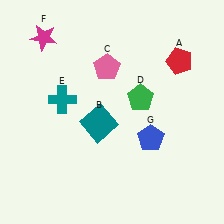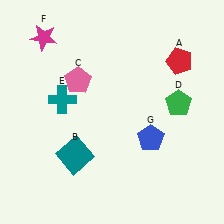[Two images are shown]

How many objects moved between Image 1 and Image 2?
3 objects moved between the two images.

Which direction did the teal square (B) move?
The teal square (B) moved down.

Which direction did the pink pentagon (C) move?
The pink pentagon (C) moved left.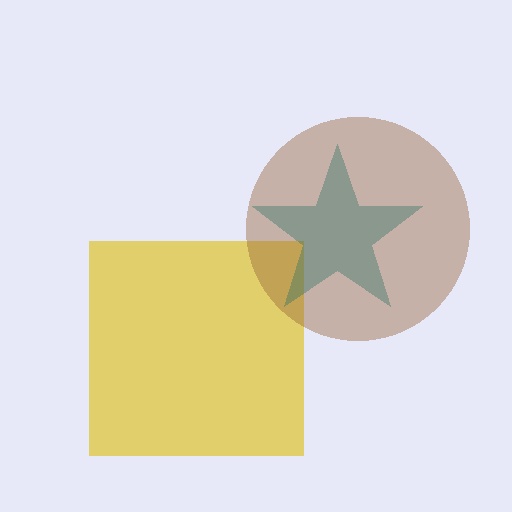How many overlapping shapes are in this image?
There are 3 overlapping shapes in the image.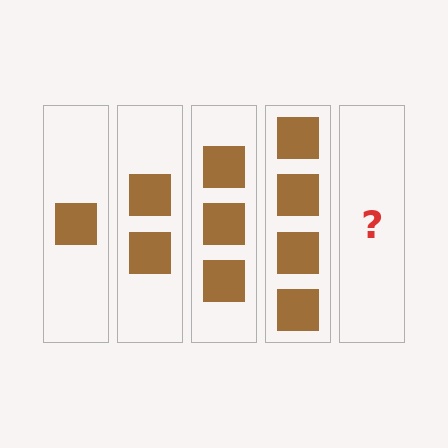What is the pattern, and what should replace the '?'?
The pattern is that each step adds one more square. The '?' should be 5 squares.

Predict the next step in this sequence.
The next step is 5 squares.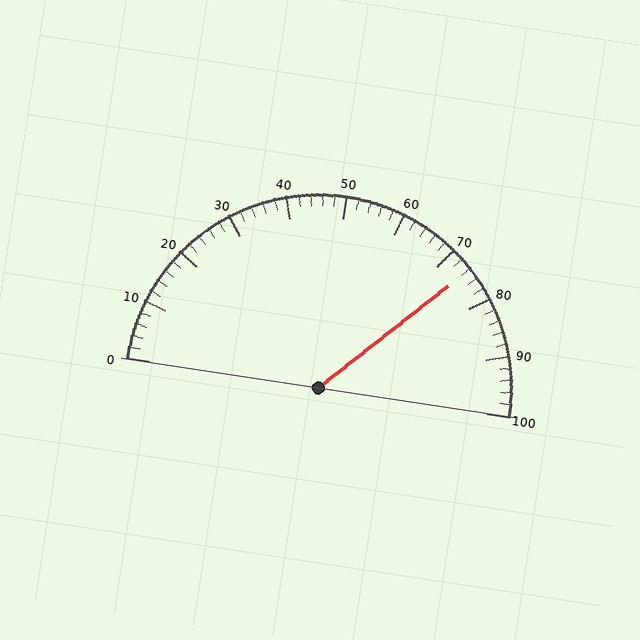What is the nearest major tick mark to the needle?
The nearest major tick mark is 70.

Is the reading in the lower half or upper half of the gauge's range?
The reading is in the upper half of the range (0 to 100).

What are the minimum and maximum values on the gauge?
The gauge ranges from 0 to 100.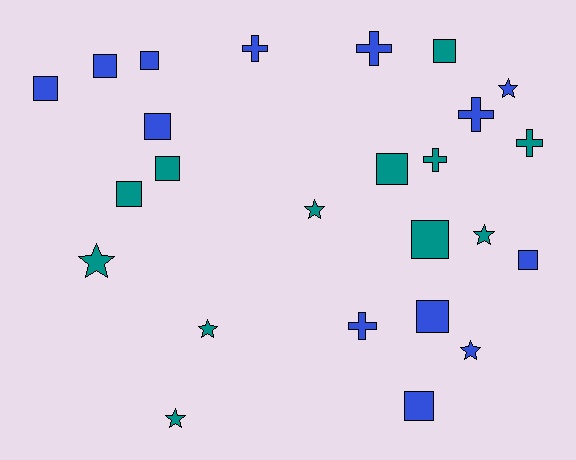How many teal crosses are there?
There are 2 teal crosses.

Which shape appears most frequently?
Square, with 12 objects.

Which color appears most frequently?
Blue, with 13 objects.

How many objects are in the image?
There are 25 objects.